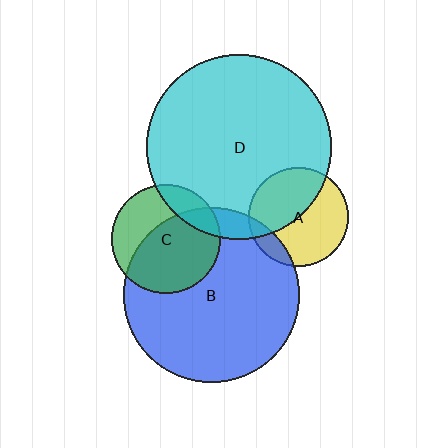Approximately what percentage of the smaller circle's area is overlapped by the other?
Approximately 45%.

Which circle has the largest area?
Circle D (cyan).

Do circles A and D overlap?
Yes.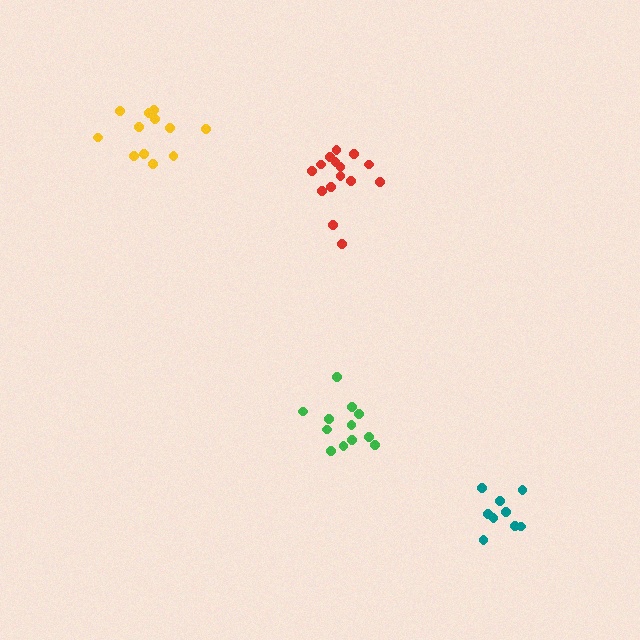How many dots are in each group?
Group 1: 12 dots, Group 2: 9 dots, Group 3: 12 dots, Group 4: 15 dots (48 total).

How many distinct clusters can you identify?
There are 4 distinct clusters.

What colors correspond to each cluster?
The clusters are colored: green, teal, yellow, red.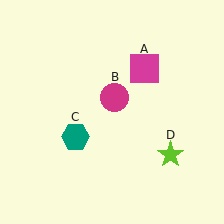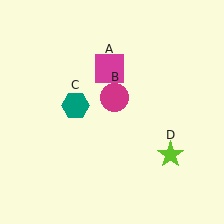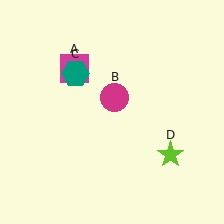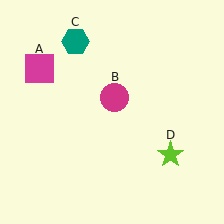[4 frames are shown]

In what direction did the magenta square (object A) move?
The magenta square (object A) moved left.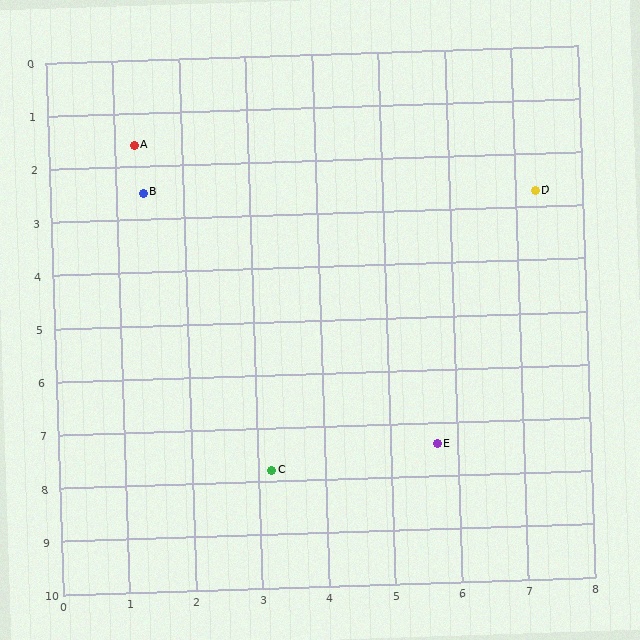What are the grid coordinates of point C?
Point C is at approximately (3.2, 7.8).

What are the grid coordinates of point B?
Point B is at approximately (1.4, 2.5).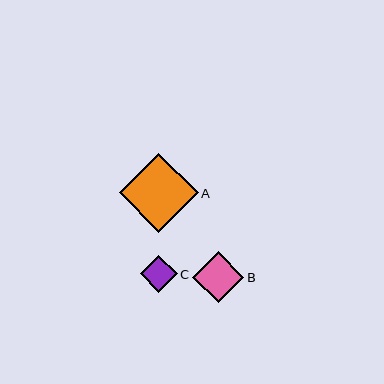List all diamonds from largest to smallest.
From largest to smallest: A, B, C.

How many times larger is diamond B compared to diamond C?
Diamond B is approximately 1.4 times the size of diamond C.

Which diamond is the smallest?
Diamond C is the smallest with a size of approximately 37 pixels.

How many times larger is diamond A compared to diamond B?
Diamond A is approximately 1.5 times the size of diamond B.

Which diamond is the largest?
Diamond A is the largest with a size of approximately 79 pixels.